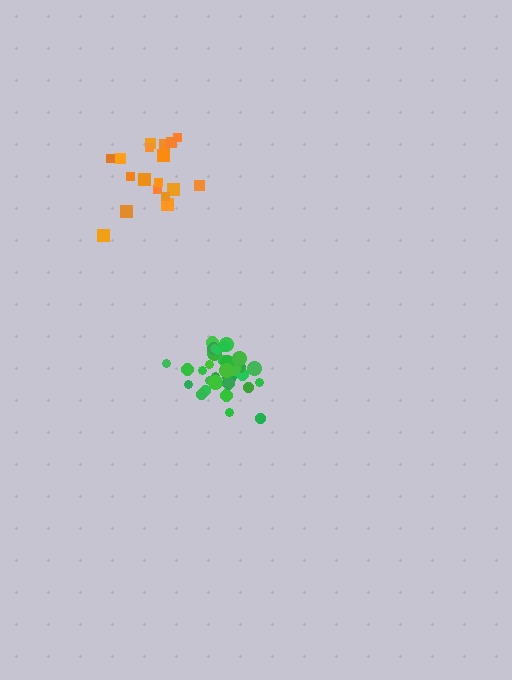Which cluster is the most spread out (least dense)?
Orange.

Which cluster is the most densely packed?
Green.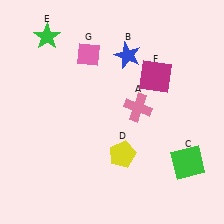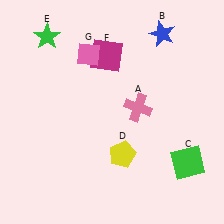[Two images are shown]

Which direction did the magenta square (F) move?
The magenta square (F) moved left.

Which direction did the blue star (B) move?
The blue star (B) moved right.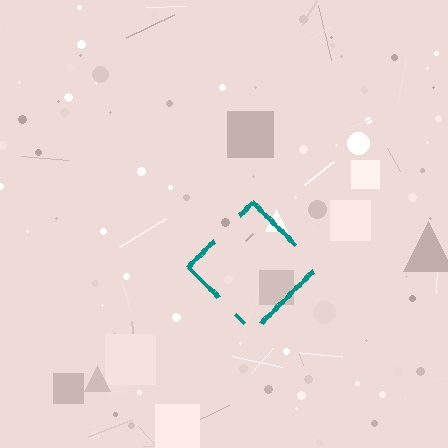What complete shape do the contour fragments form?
The contour fragments form a diamond.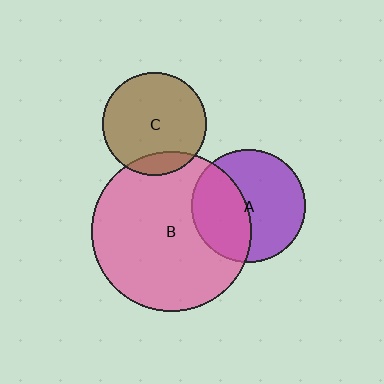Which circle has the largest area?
Circle B (pink).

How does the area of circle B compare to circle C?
Approximately 2.4 times.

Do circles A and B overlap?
Yes.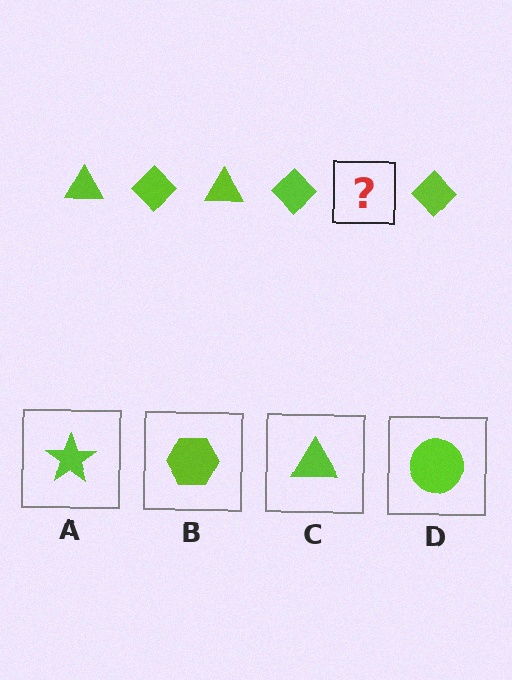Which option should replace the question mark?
Option C.